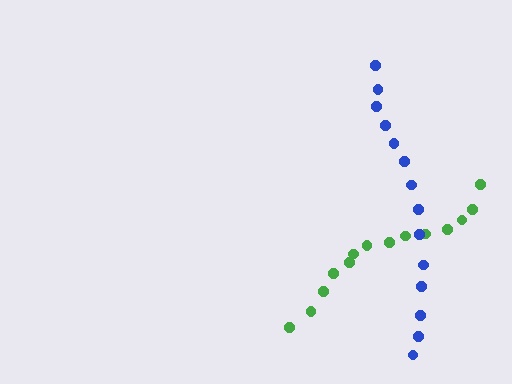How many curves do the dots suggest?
There are 2 distinct paths.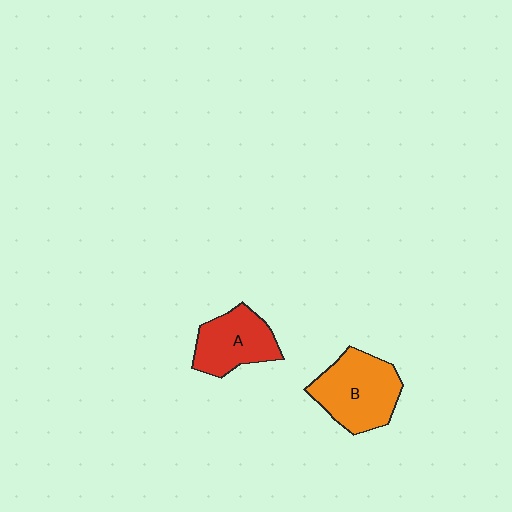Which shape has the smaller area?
Shape A (red).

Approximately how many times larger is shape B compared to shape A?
Approximately 1.3 times.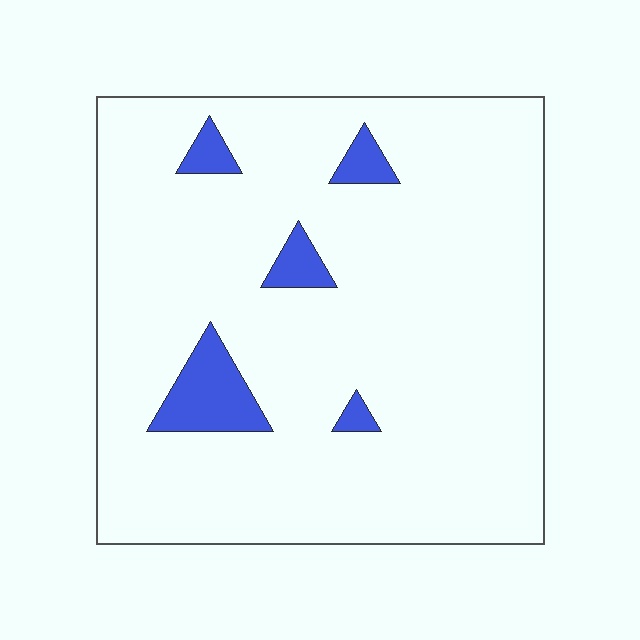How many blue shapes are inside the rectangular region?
5.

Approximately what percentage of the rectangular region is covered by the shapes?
Approximately 10%.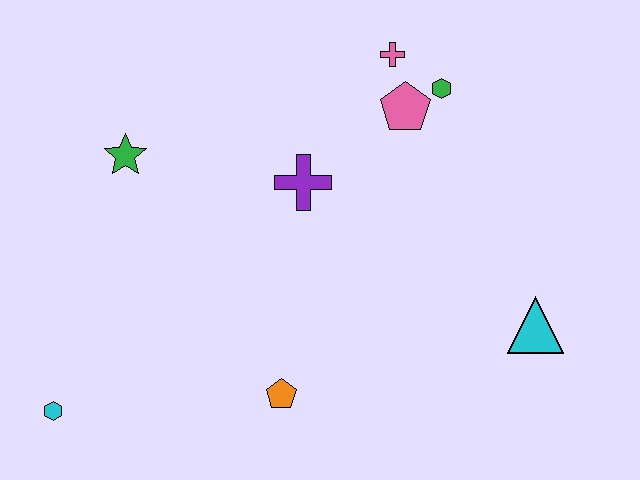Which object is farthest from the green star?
The cyan triangle is farthest from the green star.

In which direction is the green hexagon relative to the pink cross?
The green hexagon is to the right of the pink cross.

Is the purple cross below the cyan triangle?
No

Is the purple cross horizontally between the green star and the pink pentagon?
Yes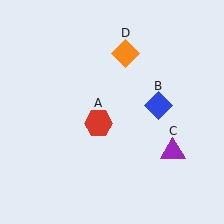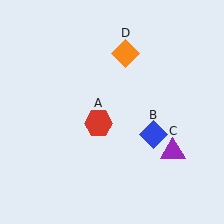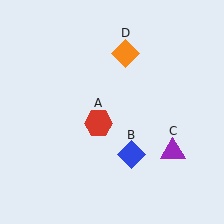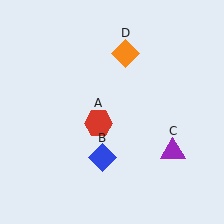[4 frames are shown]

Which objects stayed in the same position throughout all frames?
Red hexagon (object A) and purple triangle (object C) and orange diamond (object D) remained stationary.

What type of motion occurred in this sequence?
The blue diamond (object B) rotated clockwise around the center of the scene.